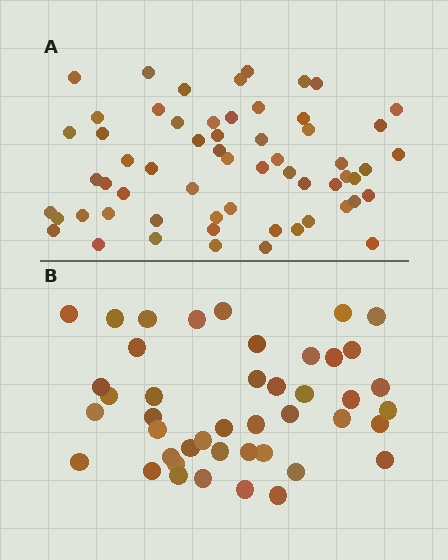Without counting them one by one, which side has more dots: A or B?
Region A (the top region) has more dots.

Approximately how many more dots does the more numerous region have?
Region A has approximately 15 more dots than region B.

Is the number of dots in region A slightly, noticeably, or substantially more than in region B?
Region A has noticeably more, but not dramatically so. The ratio is roughly 1.4 to 1.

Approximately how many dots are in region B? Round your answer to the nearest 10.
About 40 dots. (The exact count is 44, which rounds to 40.)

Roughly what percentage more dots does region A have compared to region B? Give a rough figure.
About 35% more.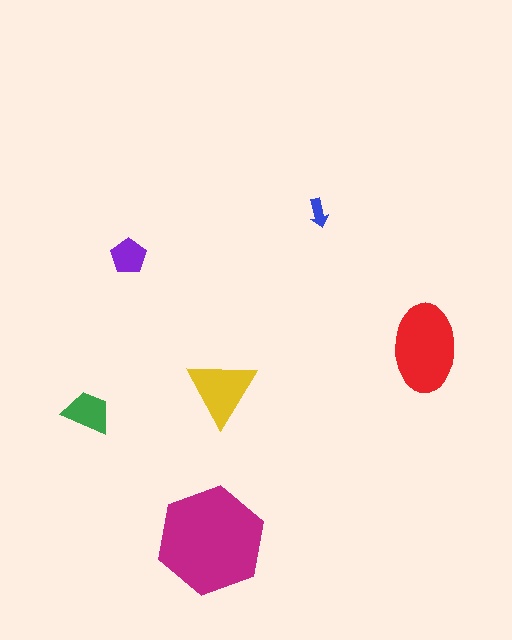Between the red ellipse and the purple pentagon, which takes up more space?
The red ellipse.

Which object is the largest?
The magenta hexagon.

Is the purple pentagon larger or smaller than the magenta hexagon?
Smaller.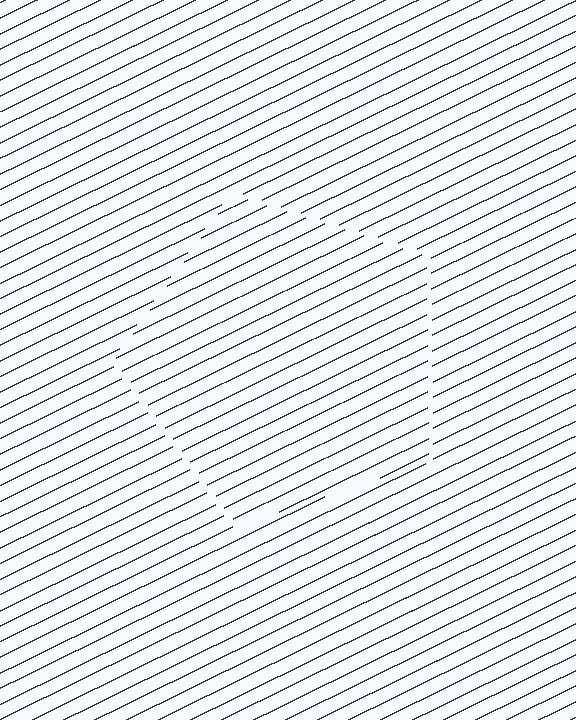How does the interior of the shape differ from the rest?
The interior of the shape contains the same grating, shifted by half a period — the contour is defined by the phase discontinuity where line-ends from the inner and outer gratings abut.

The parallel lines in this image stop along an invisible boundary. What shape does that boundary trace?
An illusory pentagon. The interior of the shape contains the same grating, shifted by half a period — the contour is defined by the phase discontinuity where line-ends from the inner and outer gratings abut.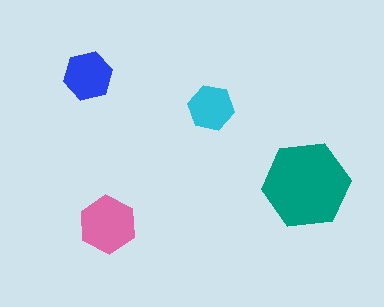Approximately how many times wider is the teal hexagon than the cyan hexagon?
About 2 times wider.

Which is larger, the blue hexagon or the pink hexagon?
The pink one.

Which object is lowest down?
The pink hexagon is bottommost.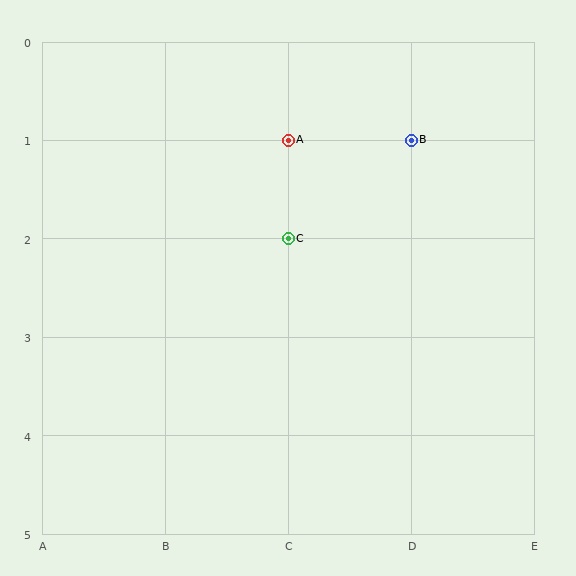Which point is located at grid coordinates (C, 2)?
Point C is at (C, 2).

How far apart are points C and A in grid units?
Points C and A are 1 row apart.